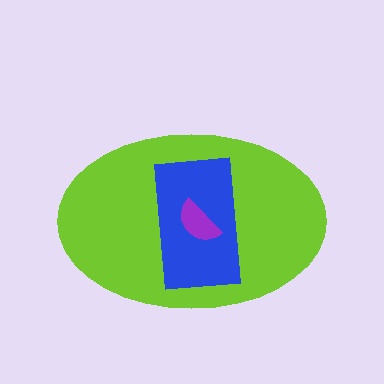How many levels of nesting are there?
3.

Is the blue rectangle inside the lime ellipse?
Yes.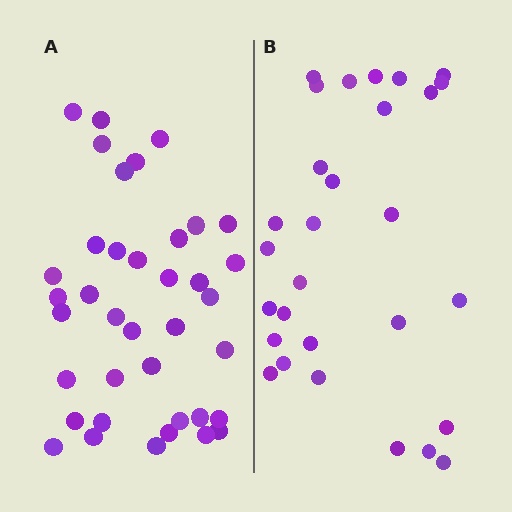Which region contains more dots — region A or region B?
Region A (the left region) has more dots.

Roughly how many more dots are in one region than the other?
Region A has roughly 8 or so more dots than region B.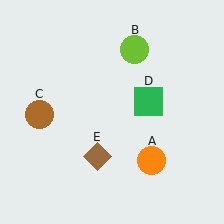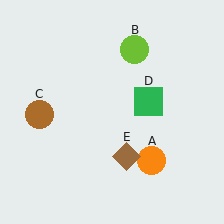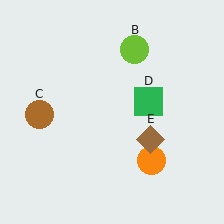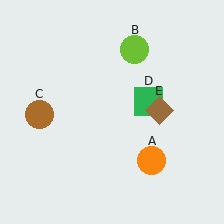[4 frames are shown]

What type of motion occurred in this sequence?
The brown diamond (object E) rotated counterclockwise around the center of the scene.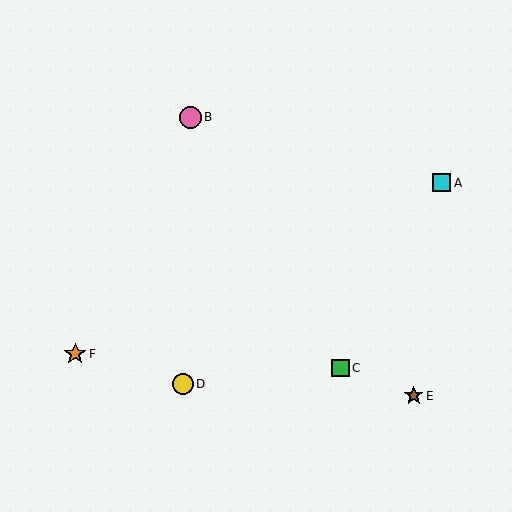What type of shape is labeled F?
Shape F is an orange star.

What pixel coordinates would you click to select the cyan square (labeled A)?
Click at (442, 183) to select the cyan square A.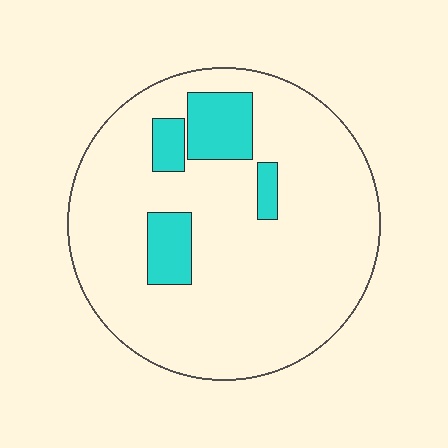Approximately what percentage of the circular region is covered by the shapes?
Approximately 15%.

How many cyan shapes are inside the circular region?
4.